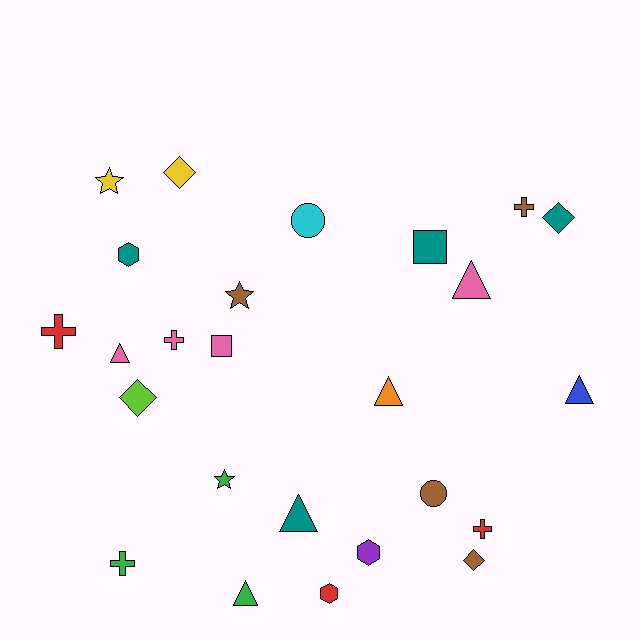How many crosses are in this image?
There are 5 crosses.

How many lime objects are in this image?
There is 1 lime object.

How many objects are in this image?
There are 25 objects.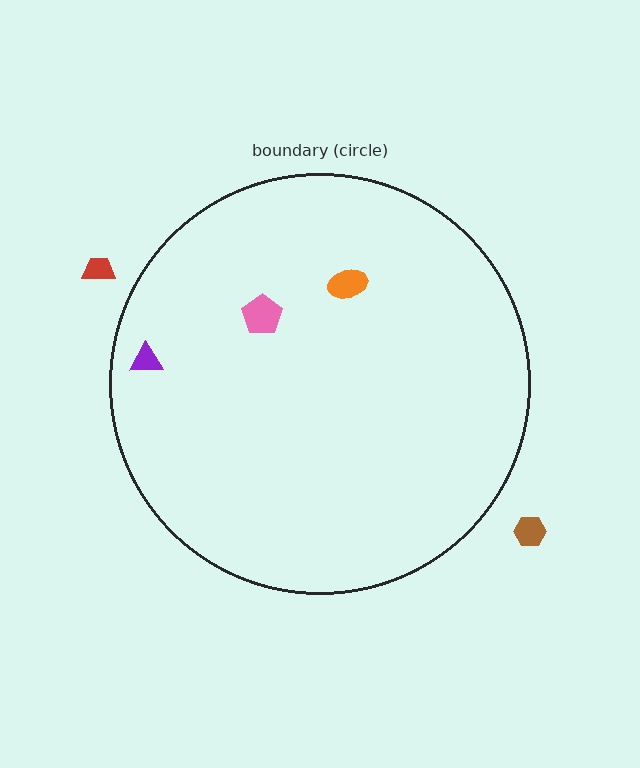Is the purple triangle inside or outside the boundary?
Inside.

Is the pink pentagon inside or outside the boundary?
Inside.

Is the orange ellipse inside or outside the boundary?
Inside.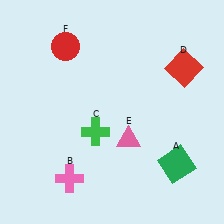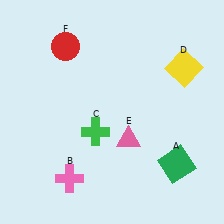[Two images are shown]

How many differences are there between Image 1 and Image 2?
There is 1 difference between the two images.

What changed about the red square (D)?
In Image 1, D is red. In Image 2, it changed to yellow.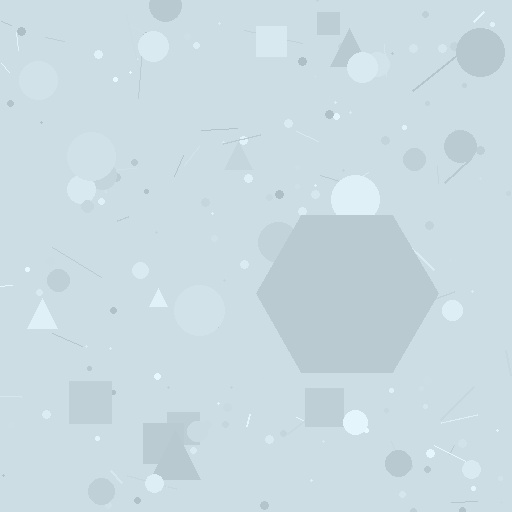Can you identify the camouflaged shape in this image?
The camouflaged shape is a hexagon.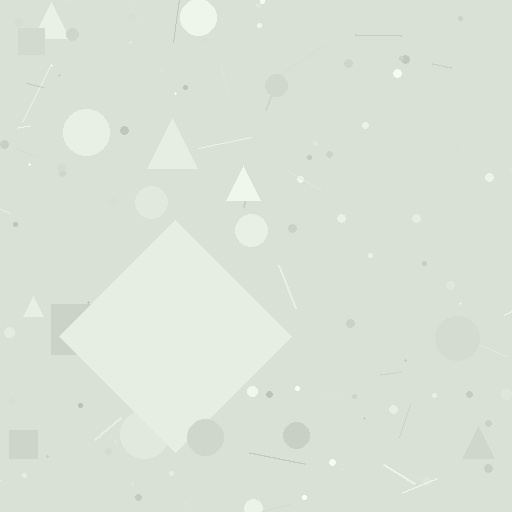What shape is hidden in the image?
A diamond is hidden in the image.